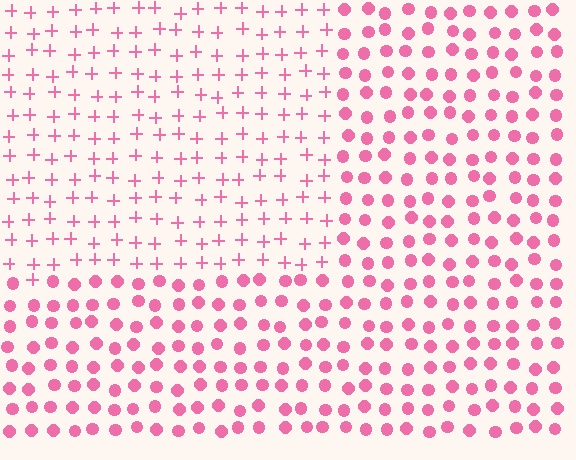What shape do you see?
I see a rectangle.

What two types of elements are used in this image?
The image uses plus signs inside the rectangle region and circles outside it.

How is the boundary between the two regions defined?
The boundary is defined by a change in element shape: plus signs inside vs. circles outside. All elements share the same color and spacing.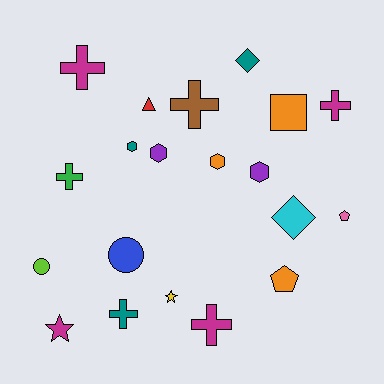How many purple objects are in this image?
There are 2 purple objects.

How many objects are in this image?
There are 20 objects.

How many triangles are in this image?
There is 1 triangle.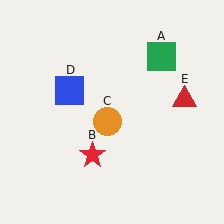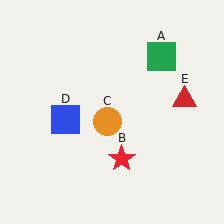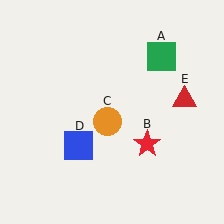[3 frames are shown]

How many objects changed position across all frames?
2 objects changed position: red star (object B), blue square (object D).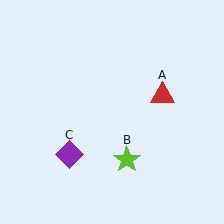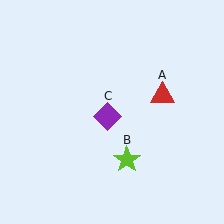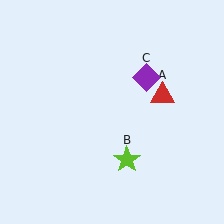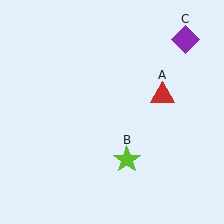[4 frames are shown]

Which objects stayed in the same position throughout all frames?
Red triangle (object A) and lime star (object B) remained stationary.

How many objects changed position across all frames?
1 object changed position: purple diamond (object C).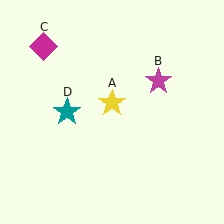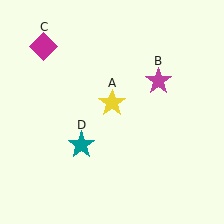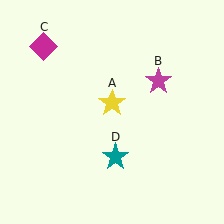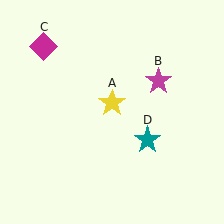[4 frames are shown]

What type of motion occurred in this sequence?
The teal star (object D) rotated counterclockwise around the center of the scene.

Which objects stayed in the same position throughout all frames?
Yellow star (object A) and magenta star (object B) and magenta diamond (object C) remained stationary.